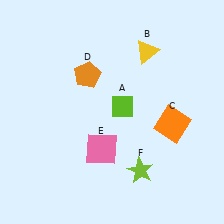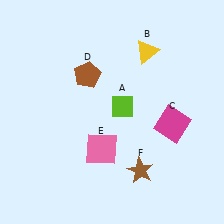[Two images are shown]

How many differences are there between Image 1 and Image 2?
There are 3 differences between the two images.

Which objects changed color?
C changed from orange to magenta. D changed from orange to brown. F changed from lime to brown.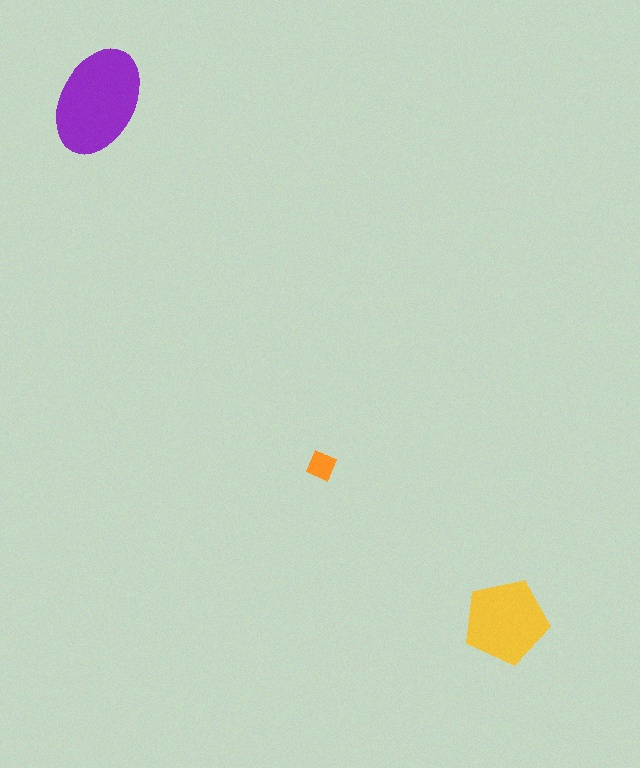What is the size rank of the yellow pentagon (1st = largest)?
2nd.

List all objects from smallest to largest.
The orange diamond, the yellow pentagon, the purple ellipse.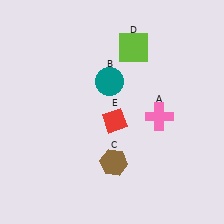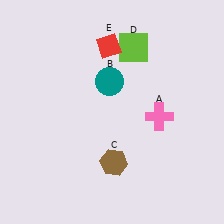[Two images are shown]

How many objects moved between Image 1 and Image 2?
1 object moved between the two images.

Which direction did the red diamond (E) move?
The red diamond (E) moved up.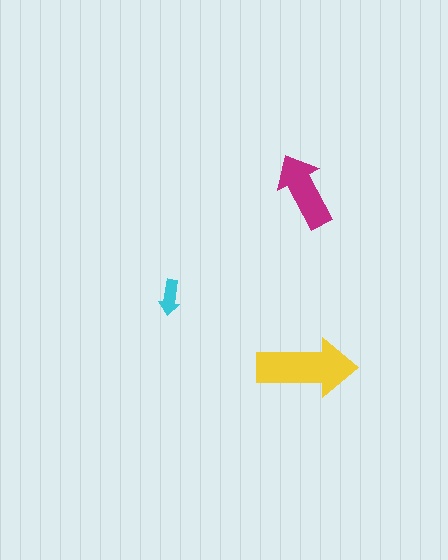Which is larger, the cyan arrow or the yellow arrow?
The yellow one.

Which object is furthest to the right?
The yellow arrow is rightmost.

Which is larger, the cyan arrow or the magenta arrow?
The magenta one.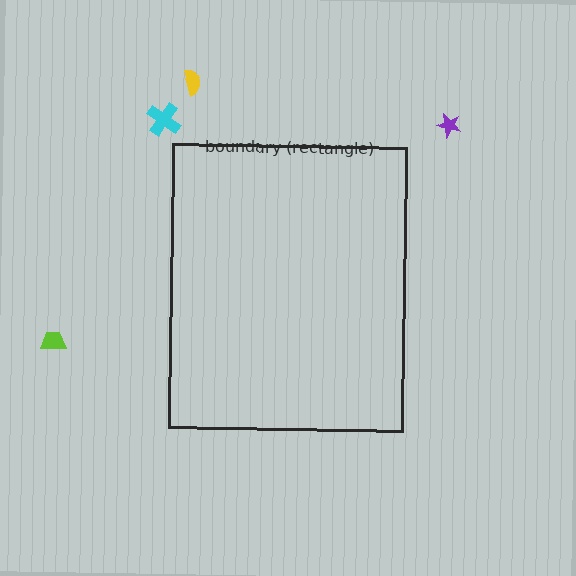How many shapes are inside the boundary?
0 inside, 4 outside.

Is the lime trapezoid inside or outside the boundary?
Outside.